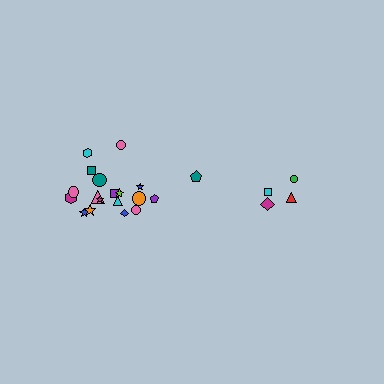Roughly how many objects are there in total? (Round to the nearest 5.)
Roughly 25 objects in total.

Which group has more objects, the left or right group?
The left group.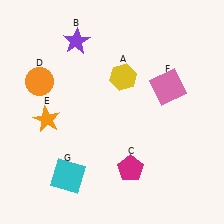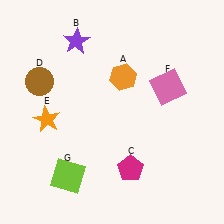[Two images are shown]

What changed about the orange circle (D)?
In Image 1, D is orange. In Image 2, it changed to brown.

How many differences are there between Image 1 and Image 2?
There are 3 differences between the two images.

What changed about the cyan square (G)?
In Image 1, G is cyan. In Image 2, it changed to lime.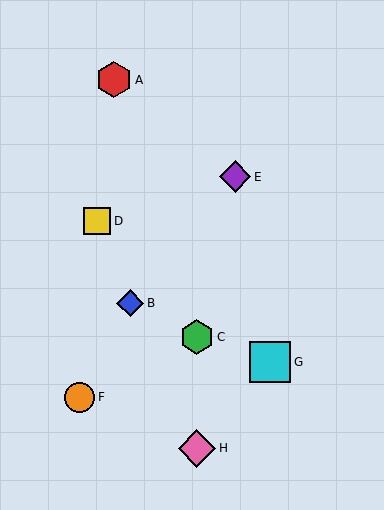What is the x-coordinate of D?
Object D is at x≈97.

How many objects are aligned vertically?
2 objects (C, H) are aligned vertically.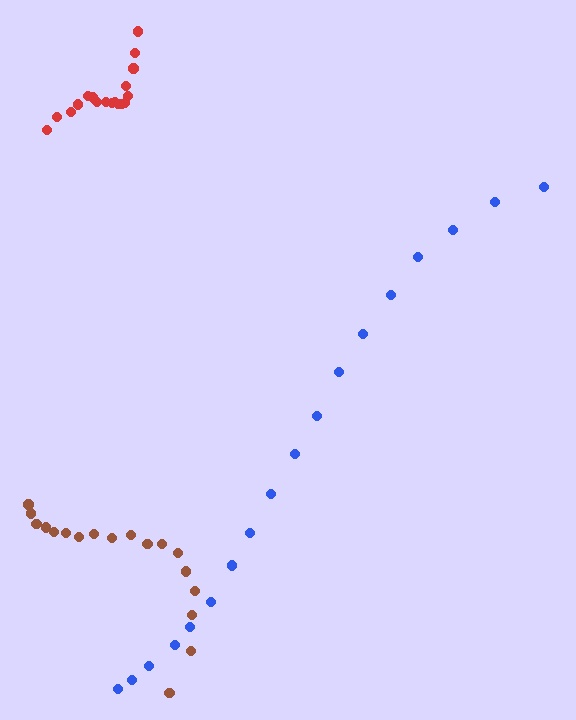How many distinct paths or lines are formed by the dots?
There are 3 distinct paths.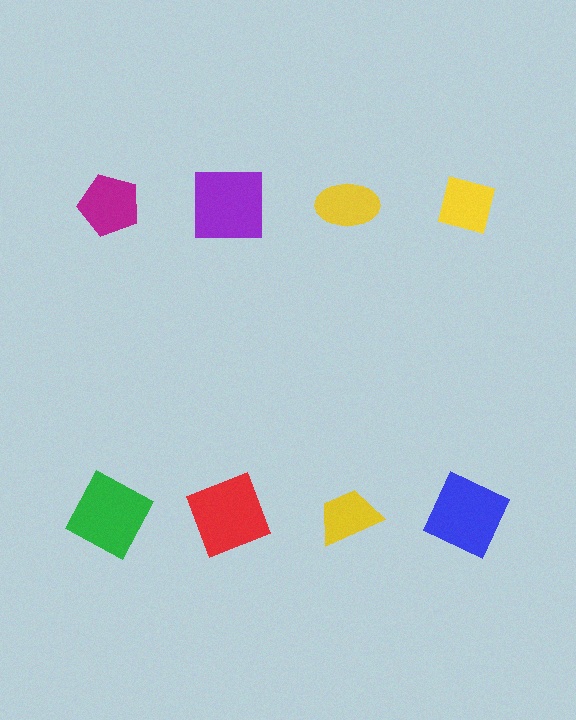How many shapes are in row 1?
4 shapes.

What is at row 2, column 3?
A yellow trapezoid.